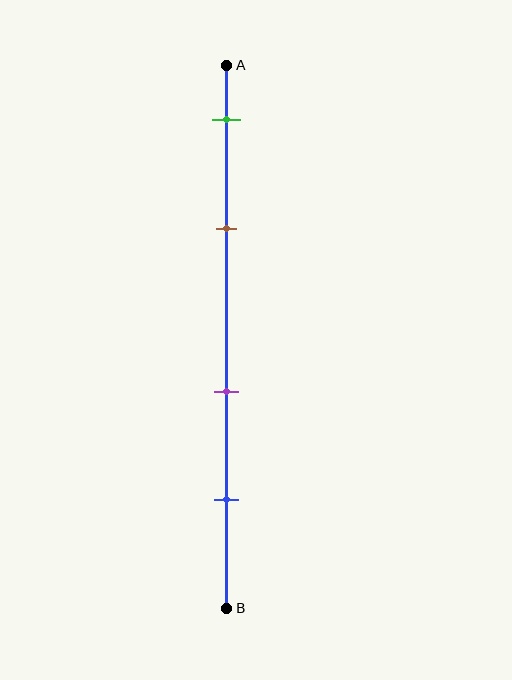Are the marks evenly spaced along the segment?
No, the marks are not evenly spaced.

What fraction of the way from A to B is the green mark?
The green mark is approximately 10% (0.1) of the way from A to B.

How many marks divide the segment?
There are 4 marks dividing the segment.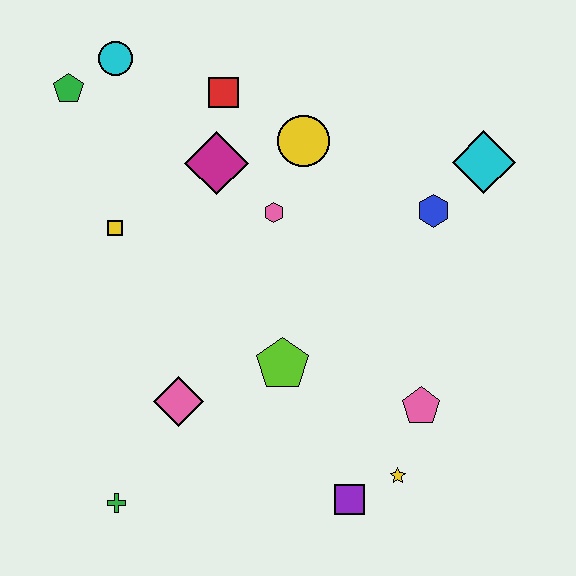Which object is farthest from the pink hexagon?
The green cross is farthest from the pink hexagon.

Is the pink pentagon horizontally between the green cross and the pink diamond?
No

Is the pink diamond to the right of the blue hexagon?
No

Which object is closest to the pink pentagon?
The yellow star is closest to the pink pentagon.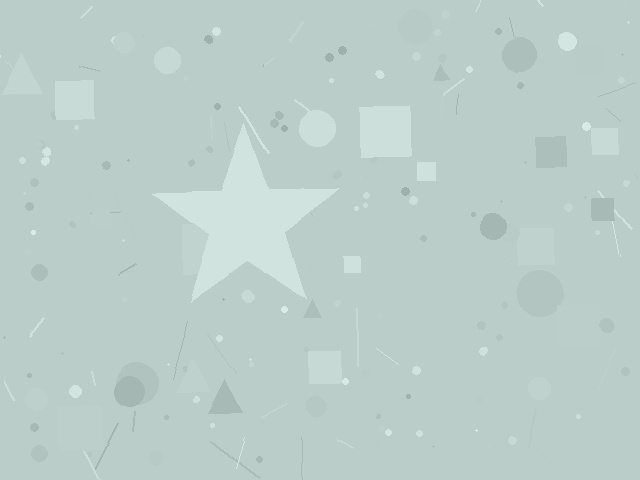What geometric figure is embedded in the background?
A star is embedded in the background.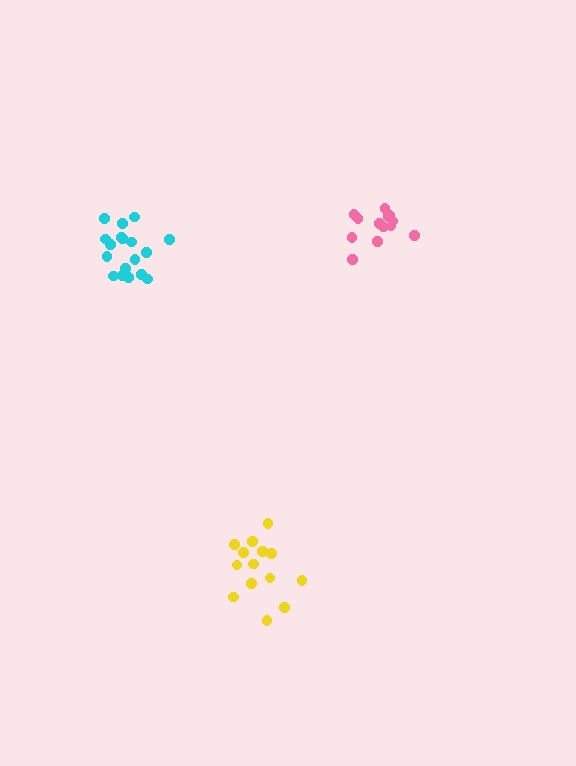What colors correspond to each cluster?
The clusters are colored: pink, cyan, yellow.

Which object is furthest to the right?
The pink cluster is rightmost.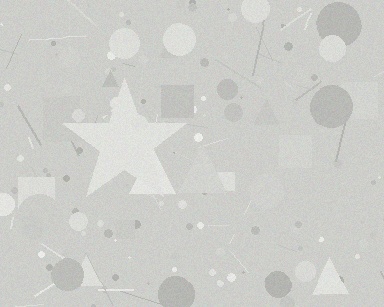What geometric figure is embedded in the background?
A star is embedded in the background.